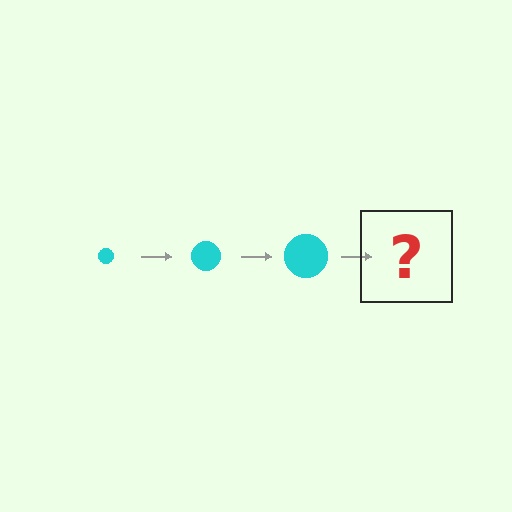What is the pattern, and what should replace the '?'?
The pattern is that the circle gets progressively larger each step. The '?' should be a cyan circle, larger than the previous one.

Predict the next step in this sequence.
The next step is a cyan circle, larger than the previous one.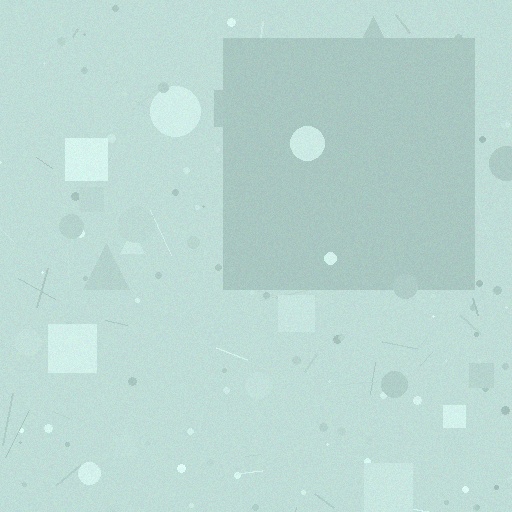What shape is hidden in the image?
A square is hidden in the image.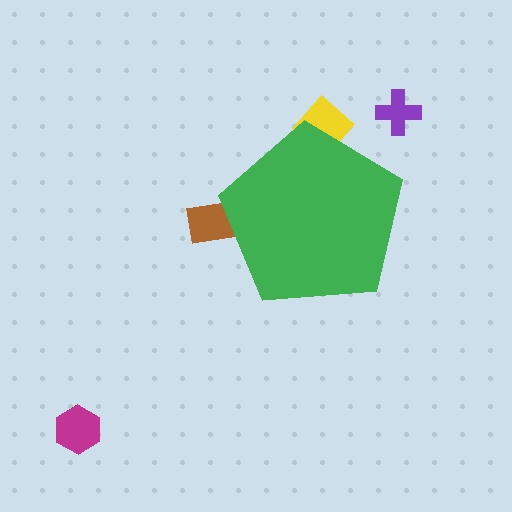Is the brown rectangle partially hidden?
Yes, the brown rectangle is partially hidden behind the green pentagon.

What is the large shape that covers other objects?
A green pentagon.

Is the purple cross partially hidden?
No, the purple cross is fully visible.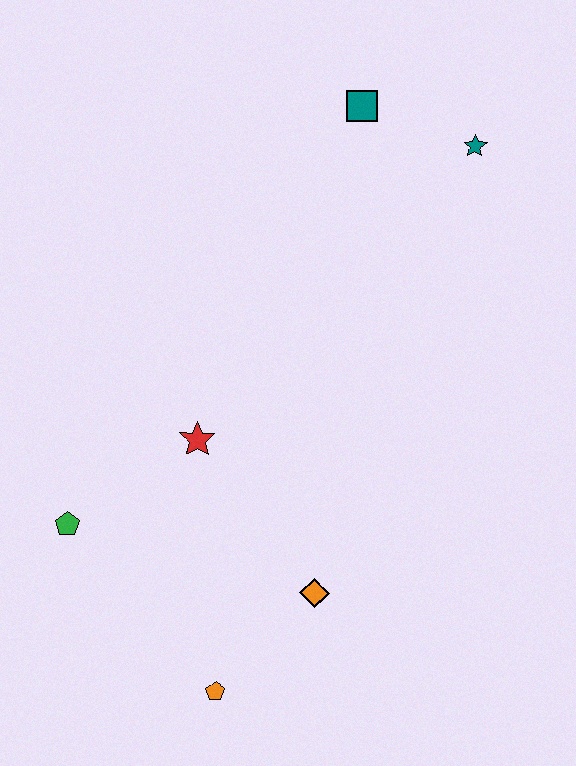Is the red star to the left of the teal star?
Yes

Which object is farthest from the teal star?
The orange pentagon is farthest from the teal star.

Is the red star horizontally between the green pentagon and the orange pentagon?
Yes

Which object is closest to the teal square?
The teal star is closest to the teal square.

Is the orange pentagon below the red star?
Yes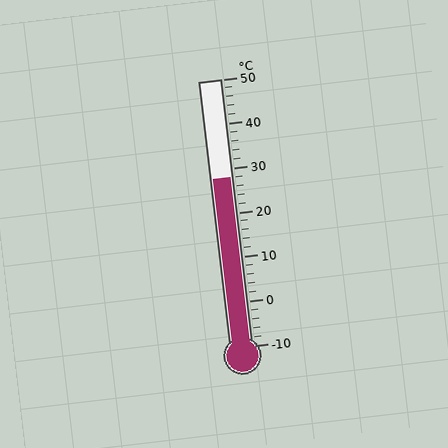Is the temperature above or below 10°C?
The temperature is above 10°C.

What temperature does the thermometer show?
The thermometer shows approximately 28°C.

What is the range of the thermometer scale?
The thermometer scale ranges from -10°C to 50°C.